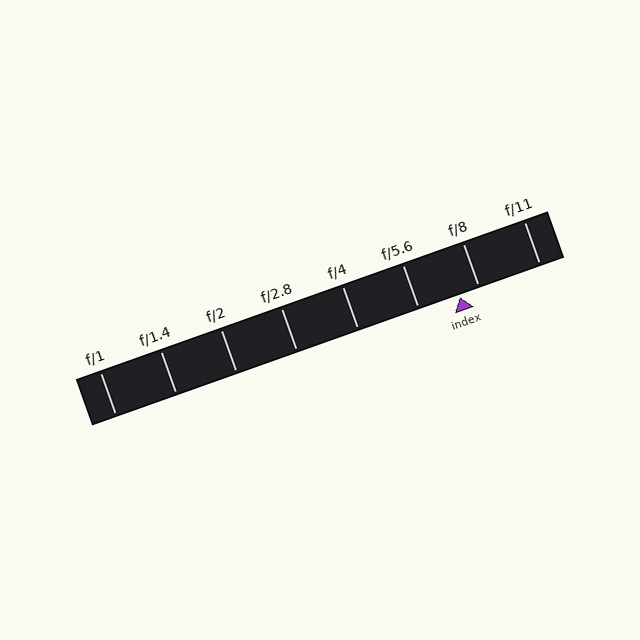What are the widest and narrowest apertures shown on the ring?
The widest aperture shown is f/1 and the narrowest is f/11.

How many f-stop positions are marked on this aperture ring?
There are 8 f-stop positions marked.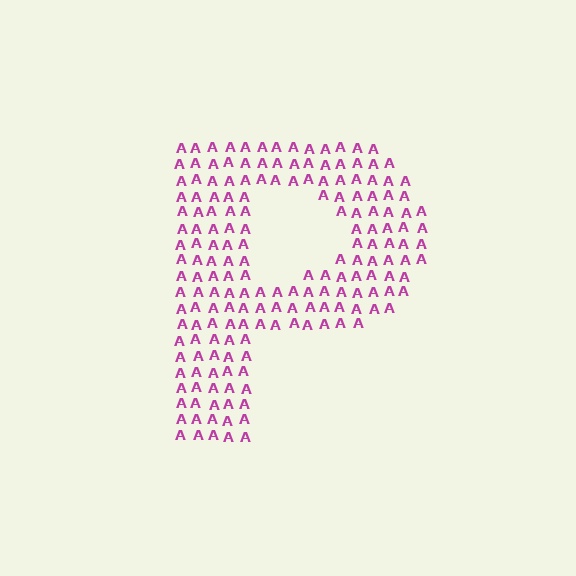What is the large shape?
The large shape is the letter P.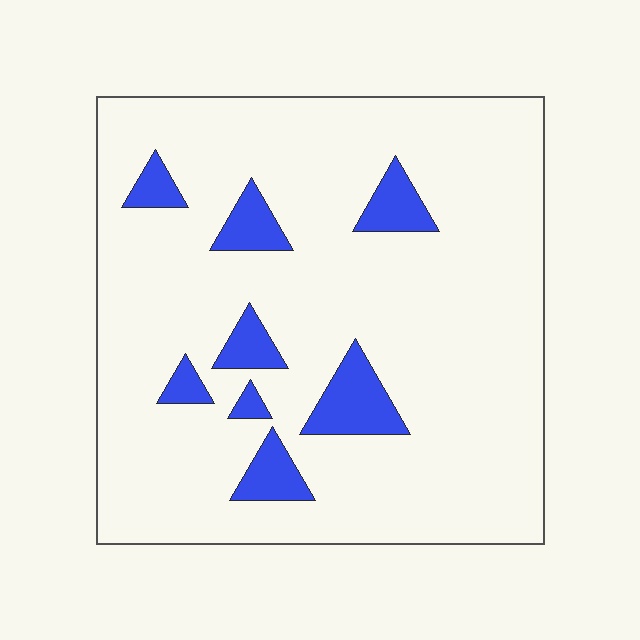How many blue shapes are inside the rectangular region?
8.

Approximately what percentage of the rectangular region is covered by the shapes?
Approximately 10%.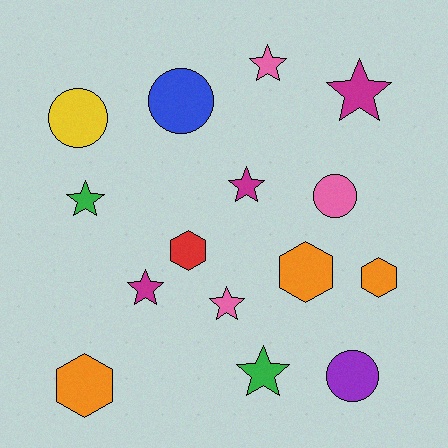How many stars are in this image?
There are 7 stars.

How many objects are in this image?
There are 15 objects.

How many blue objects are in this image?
There is 1 blue object.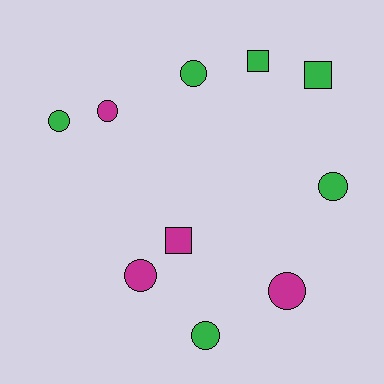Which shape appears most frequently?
Circle, with 7 objects.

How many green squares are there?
There are 2 green squares.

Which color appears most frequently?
Green, with 6 objects.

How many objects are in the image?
There are 10 objects.